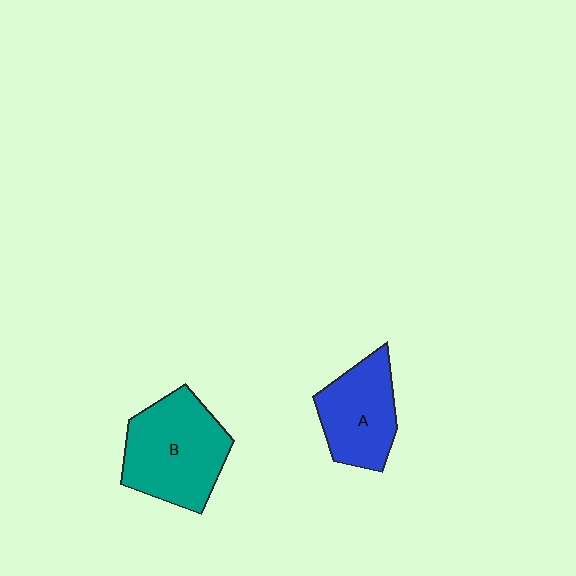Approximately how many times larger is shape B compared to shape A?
Approximately 1.3 times.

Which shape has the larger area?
Shape B (teal).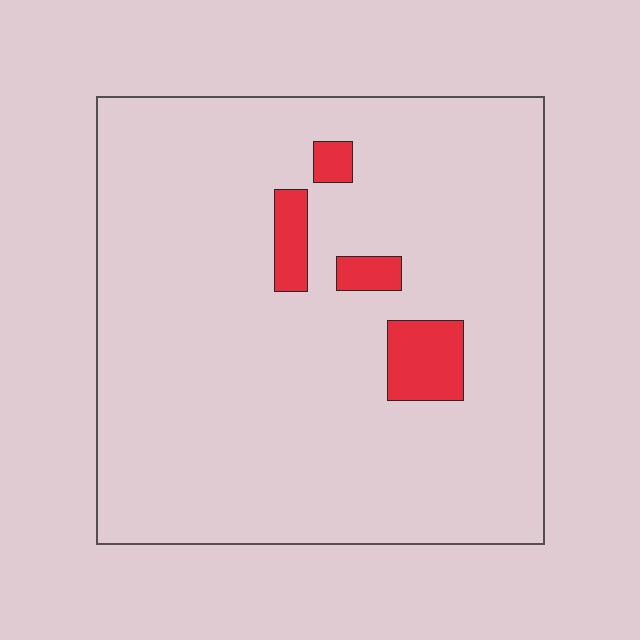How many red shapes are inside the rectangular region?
4.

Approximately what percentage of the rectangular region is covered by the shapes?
Approximately 5%.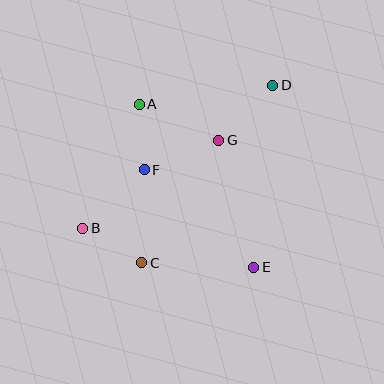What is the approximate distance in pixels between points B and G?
The distance between B and G is approximately 162 pixels.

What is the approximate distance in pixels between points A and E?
The distance between A and E is approximately 199 pixels.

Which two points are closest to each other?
Points A and F are closest to each other.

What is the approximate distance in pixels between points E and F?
The distance between E and F is approximately 147 pixels.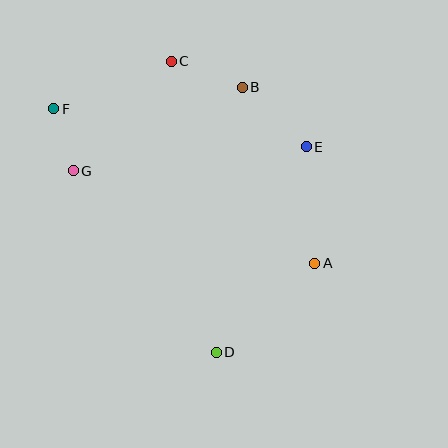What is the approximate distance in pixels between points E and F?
The distance between E and F is approximately 255 pixels.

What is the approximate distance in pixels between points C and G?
The distance between C and G is approximately 147 pixels.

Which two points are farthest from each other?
Points A and F are farthest from each other.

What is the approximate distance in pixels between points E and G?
The distance between E and G is approximately 234 pixels.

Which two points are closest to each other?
Points F and G are closest to each other.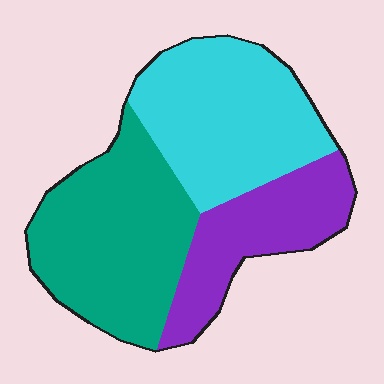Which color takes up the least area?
Purple, at roughly 25%.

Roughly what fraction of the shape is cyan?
Cyan covers about 35% of the shape.